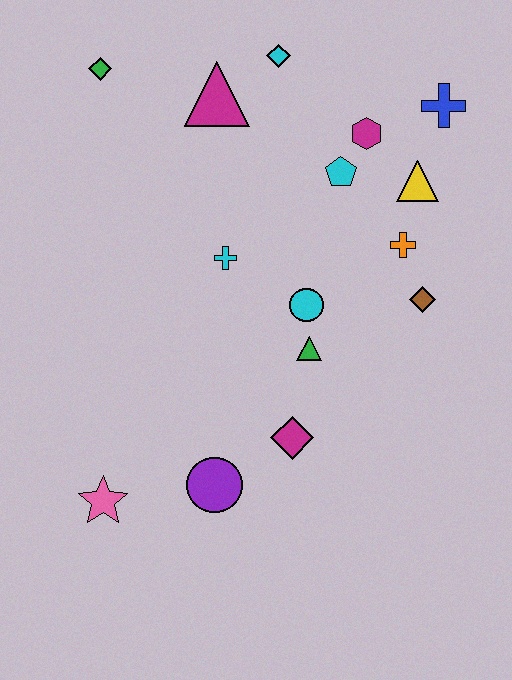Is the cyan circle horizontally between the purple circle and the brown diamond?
Yes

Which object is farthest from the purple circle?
The blue cross is farthest from the purple circle.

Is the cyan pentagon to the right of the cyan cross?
Yes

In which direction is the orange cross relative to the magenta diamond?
The orange cross is above the magenta diamond.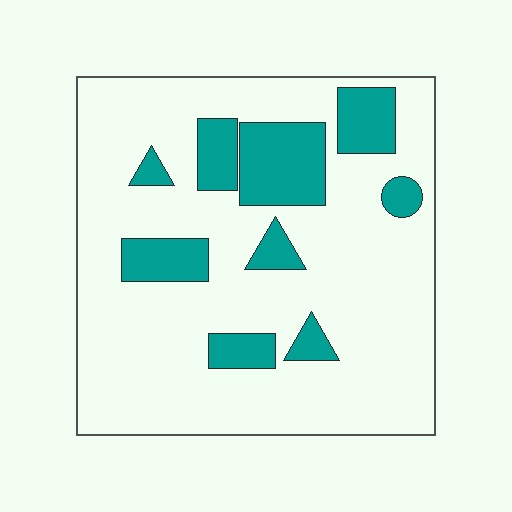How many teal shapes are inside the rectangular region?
9.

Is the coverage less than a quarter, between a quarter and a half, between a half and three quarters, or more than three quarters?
Less than a quarter.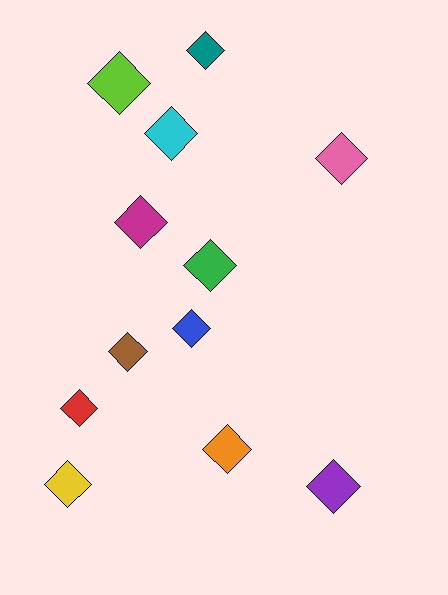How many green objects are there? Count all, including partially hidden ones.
There is 1 green object.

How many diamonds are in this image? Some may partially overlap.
There are 12 diamonds.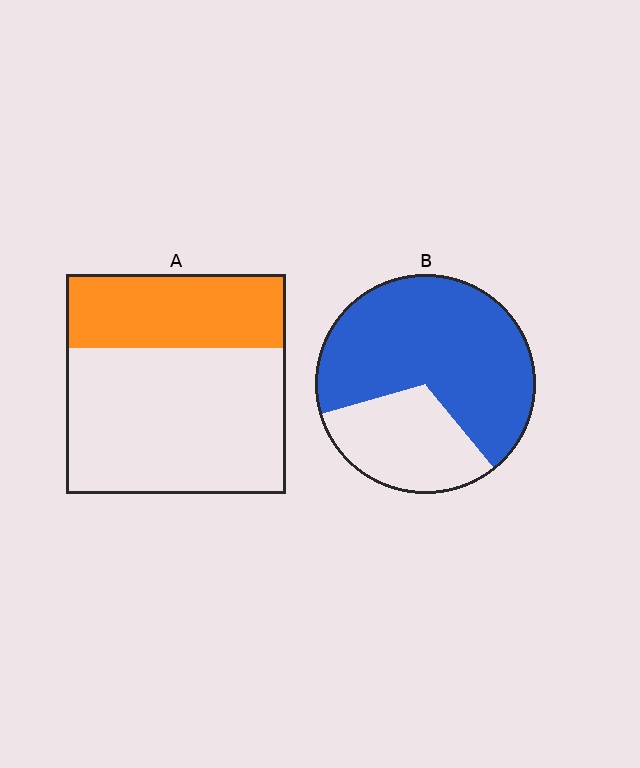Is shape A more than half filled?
No.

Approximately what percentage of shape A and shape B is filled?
A is approximately 35% and B is approximately 70%.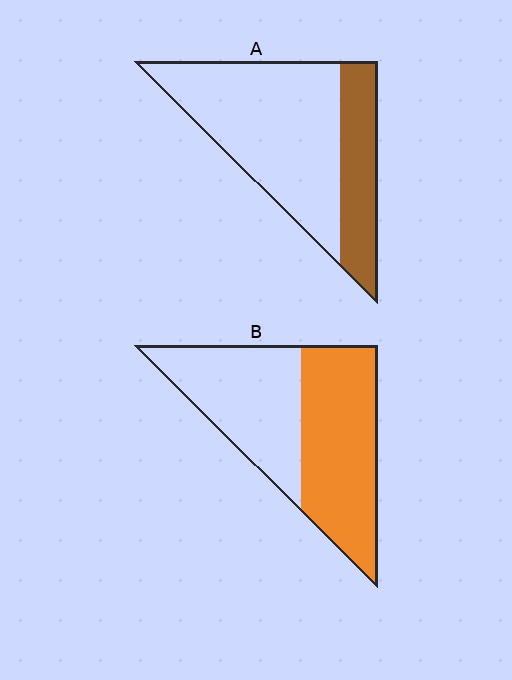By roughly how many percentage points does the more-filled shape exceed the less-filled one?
By roughly 25 percentage points (B over A).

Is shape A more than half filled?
No.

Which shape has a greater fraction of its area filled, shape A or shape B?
Shape B.